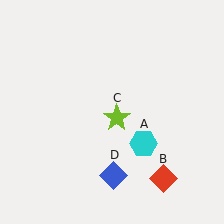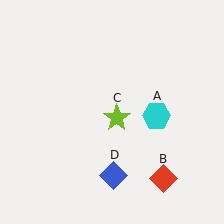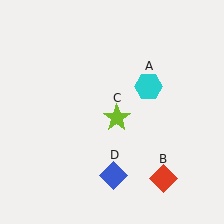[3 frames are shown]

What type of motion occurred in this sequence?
The cyan hexagon (object A) rotated counterclockwise around the center of the scene.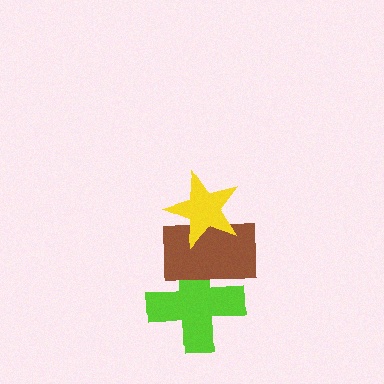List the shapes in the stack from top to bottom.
From top to bottom: the yellow star, the brown rectangle, the lime cross.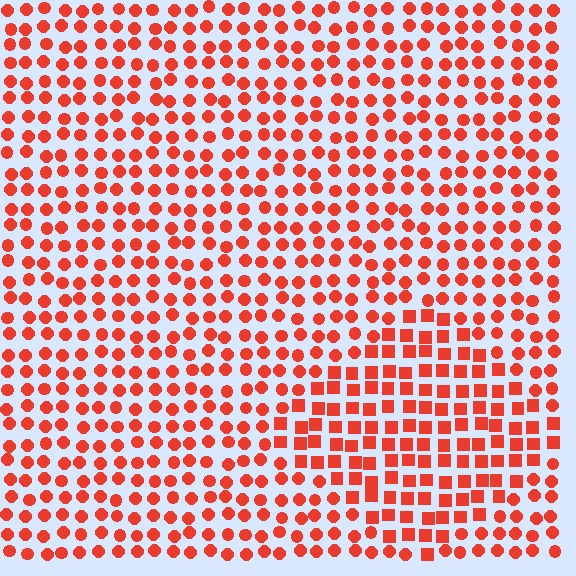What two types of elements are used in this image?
The image uses squares inside the diamond region and circles outside it.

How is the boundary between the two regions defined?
The boundary is defined by a change in element shape: squares inside vs. circles outside. All elements share the same color and spacing.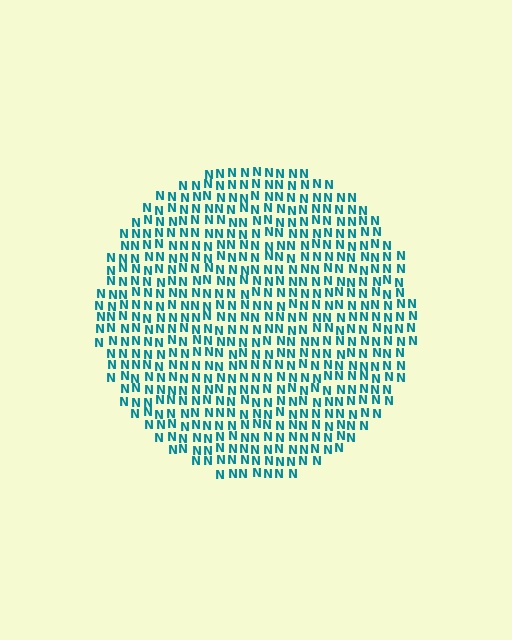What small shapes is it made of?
It is made of small letter N's.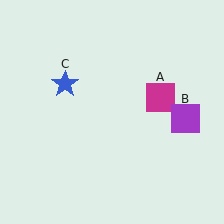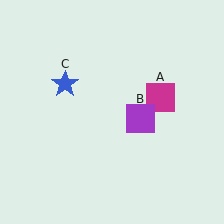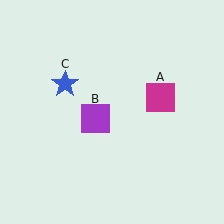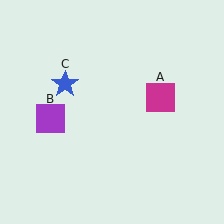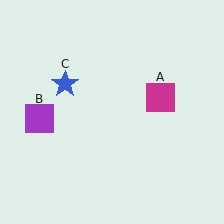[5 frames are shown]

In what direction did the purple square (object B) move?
The purple square (object B) moved left.